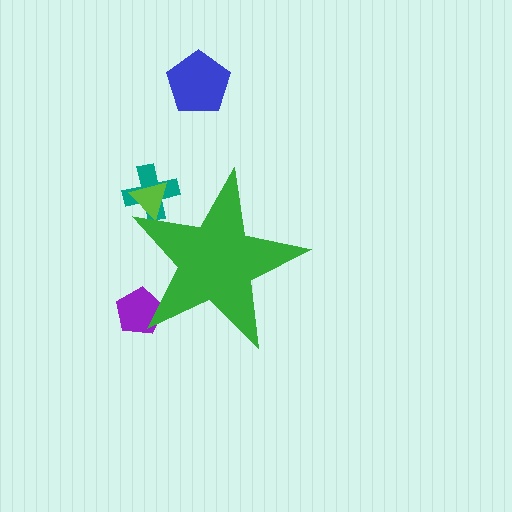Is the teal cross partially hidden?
Yes, the teal cross is partially hidden behind the green star.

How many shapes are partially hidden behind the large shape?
3 shapes are partially hidden.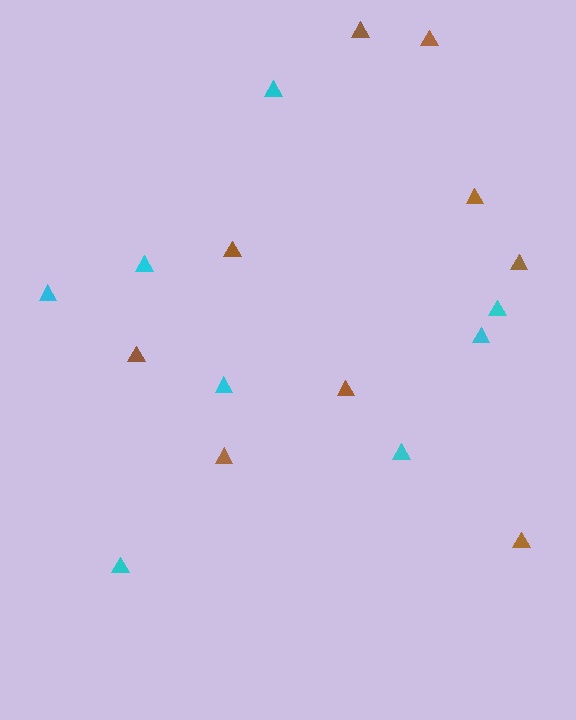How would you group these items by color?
There are 2 groups: one group of brown triangles (9) and one group of cyan triangles (8).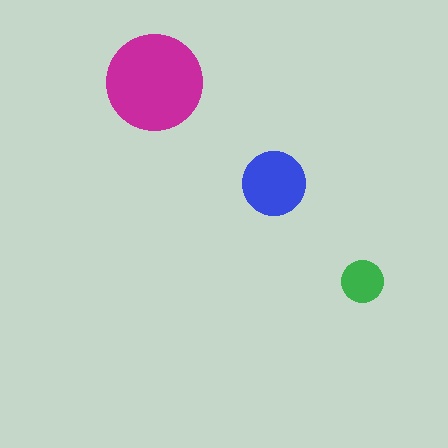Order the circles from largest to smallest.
the magenta one, the blue one, the green one.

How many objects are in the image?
There are 3 objects in the image.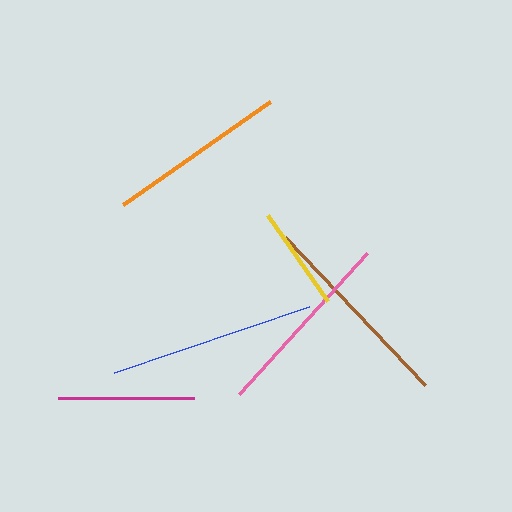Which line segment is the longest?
The blue line is the longest at approximately 206 pixels.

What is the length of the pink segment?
The pink segment is approximately 191 pixels long.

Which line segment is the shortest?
The yellow line is the shortest at approximately 105 pixels.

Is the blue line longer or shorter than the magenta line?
The blue line is longer than the magenta line.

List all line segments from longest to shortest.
From longest to shortest: blue, brown, pink, orange, magenta, yellow.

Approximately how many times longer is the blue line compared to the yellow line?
The blue line is approximately 2.0 times the length of the yellow line.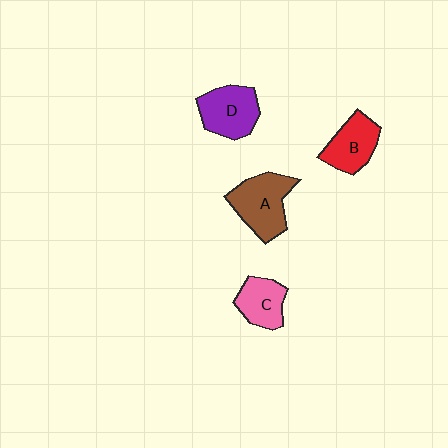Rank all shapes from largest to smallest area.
From largest to smallest: A (brown), D (purple), B (red), C (pink).